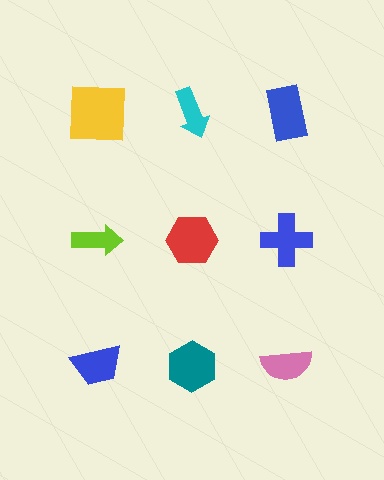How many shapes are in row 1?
3 shapes.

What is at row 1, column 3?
A blue rectangle.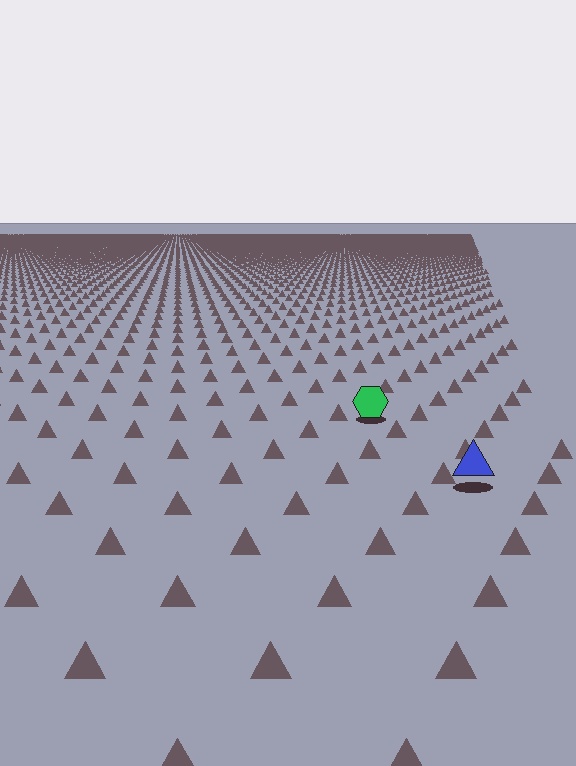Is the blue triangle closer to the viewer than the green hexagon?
Yes. The blue triangle is closer — you can tell from the texture gradient: the ground texture is coarser near it.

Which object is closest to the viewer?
The blue triangle is closest. The texture marks near it are larger and more spread out.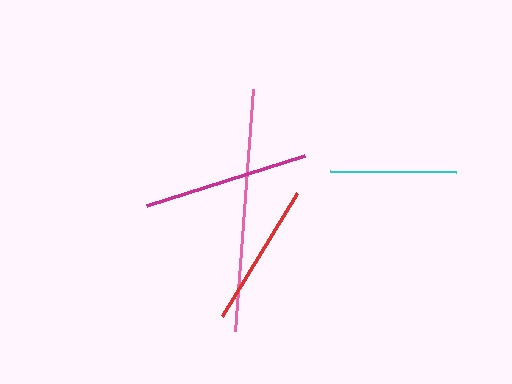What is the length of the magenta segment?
The magenta segment is approximately 166 pixels long.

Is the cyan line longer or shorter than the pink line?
The pink line is longer than the cyan line.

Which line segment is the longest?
The pink line is the longest at approximately 243 pixels.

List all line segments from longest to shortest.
From longest to shortest: pink, magenta, red, cyan.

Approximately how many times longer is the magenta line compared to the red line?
The magenta line is approximately 1.1 times the length of the red line.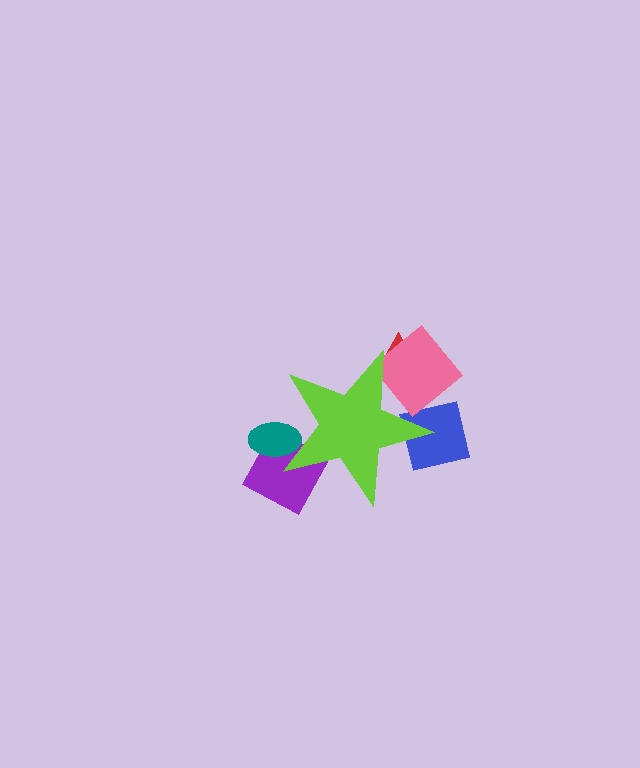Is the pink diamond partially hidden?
Yes, the pink diamond is partially hidden behind the lime star.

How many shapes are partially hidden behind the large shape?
5 shapes are partially hidden.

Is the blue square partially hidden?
Yes, the blue square is partially hidden behind the lime star.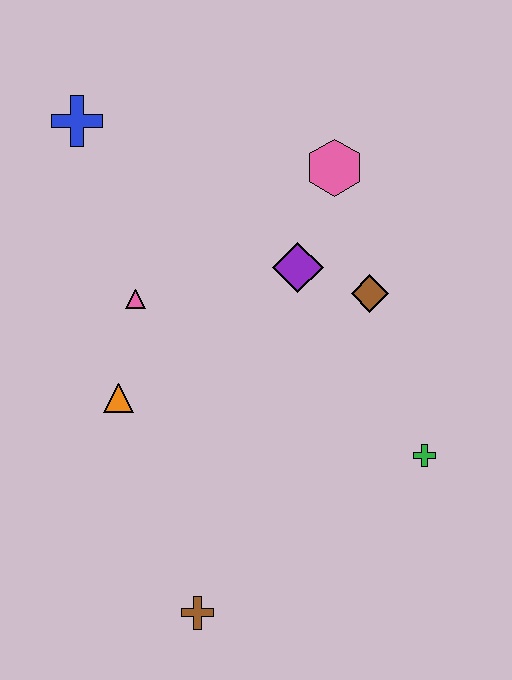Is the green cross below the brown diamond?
Yes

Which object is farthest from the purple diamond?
The brown cross is farthest from the purple diamond.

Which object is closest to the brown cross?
The orange triangle is closest to the brown cross.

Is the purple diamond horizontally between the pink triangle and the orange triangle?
No